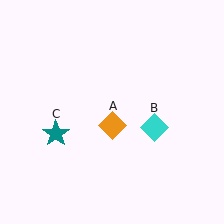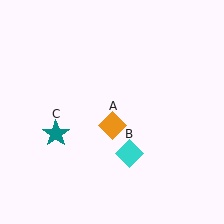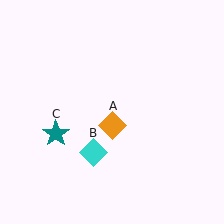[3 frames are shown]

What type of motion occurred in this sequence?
The cyan diamond (object B) rotated clockwise around the center of the scene.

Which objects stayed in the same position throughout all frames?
Orange diamond (object A) and teal star (object C) remained stationary.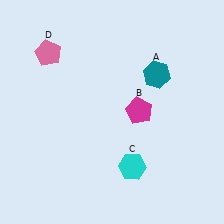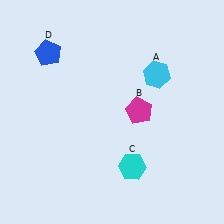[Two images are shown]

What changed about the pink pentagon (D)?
In Image 1, D is pink. In Image 2, it changed to blue.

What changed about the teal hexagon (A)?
In Image 1, A is teal. In Image 2, it changed to cyan.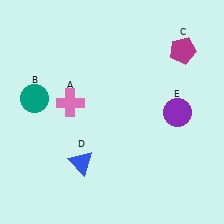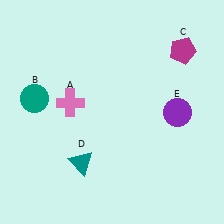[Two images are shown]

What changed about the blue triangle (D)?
In Image 1, D is blue. In Image 2, it changed to teal.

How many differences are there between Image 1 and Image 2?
There is 1 difference between the two images.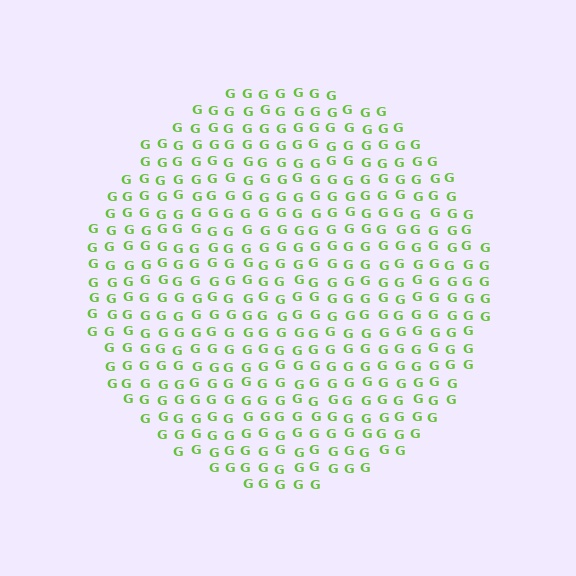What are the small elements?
The small elements are letter G's.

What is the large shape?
The large shape is a circle.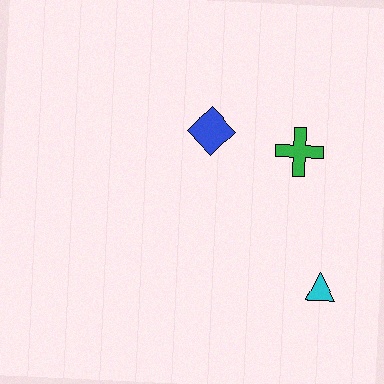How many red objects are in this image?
There are no red objects.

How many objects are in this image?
There are 3 objects.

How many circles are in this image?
There are no circles.